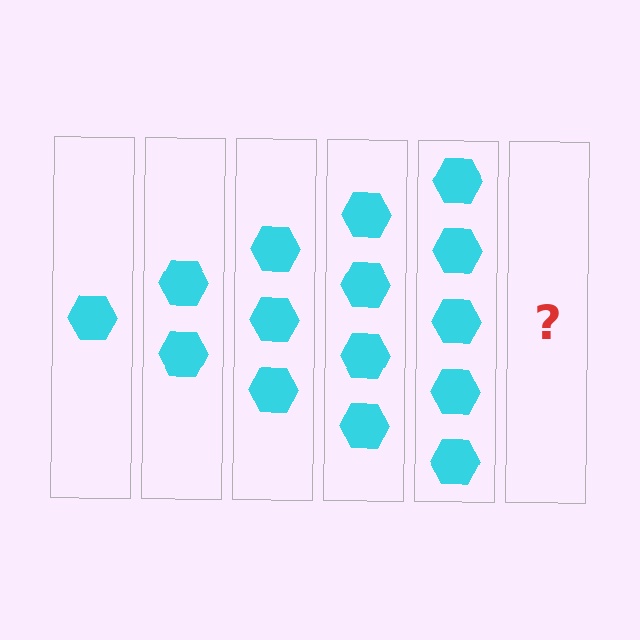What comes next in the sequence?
The next element should be 6 hexagons.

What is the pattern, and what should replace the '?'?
The pattern is that each step adds one more hexagon. The '?' should be 6 hexagons.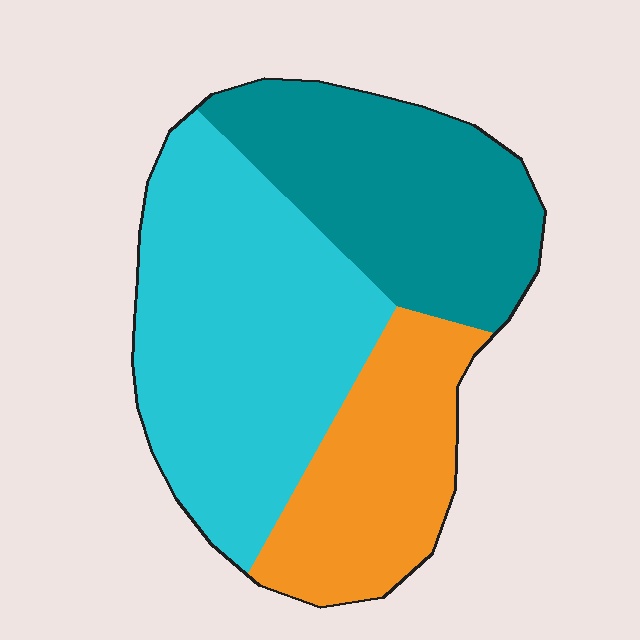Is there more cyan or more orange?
Cyan.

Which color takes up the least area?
Orange, at roughly 25%.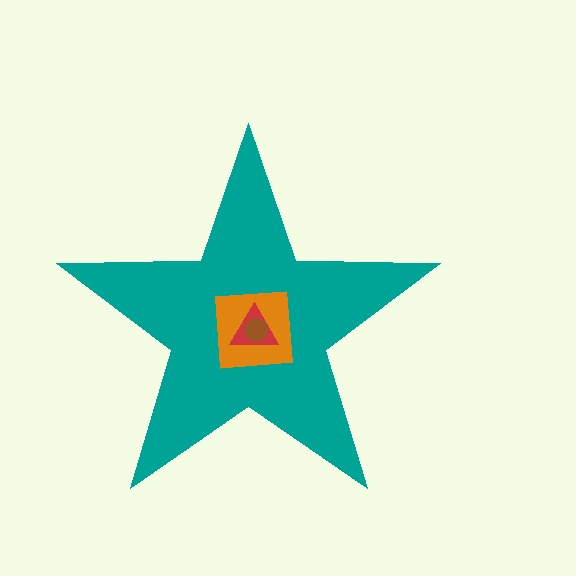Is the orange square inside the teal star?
Yes.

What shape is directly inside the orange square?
The red triangle.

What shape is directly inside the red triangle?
The brown circle.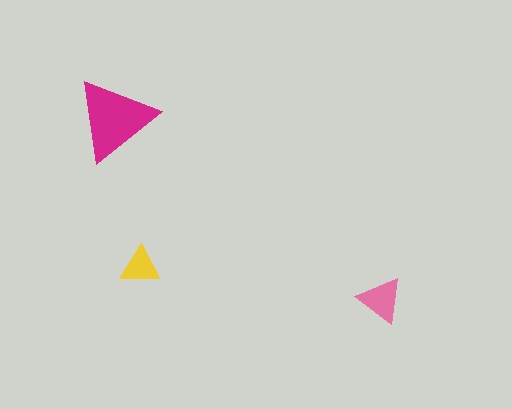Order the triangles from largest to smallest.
the magenta one, the pink one, the yellow one.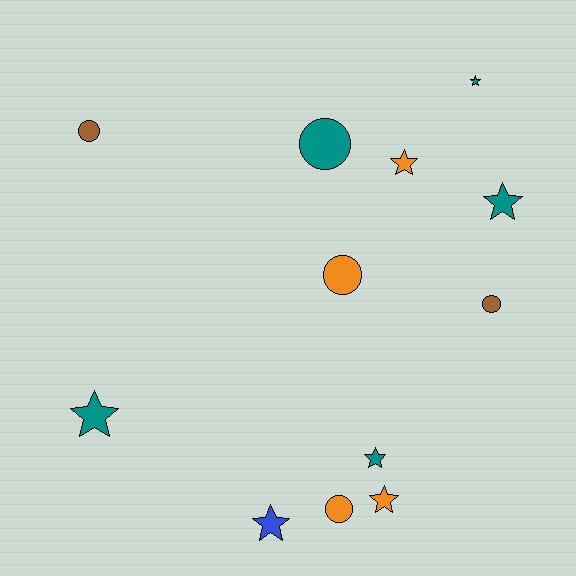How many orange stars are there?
There are 2 orange stars.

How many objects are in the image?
There are 12 objects.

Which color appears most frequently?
Teal, with 5 objects.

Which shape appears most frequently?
Star, with 7 objects.